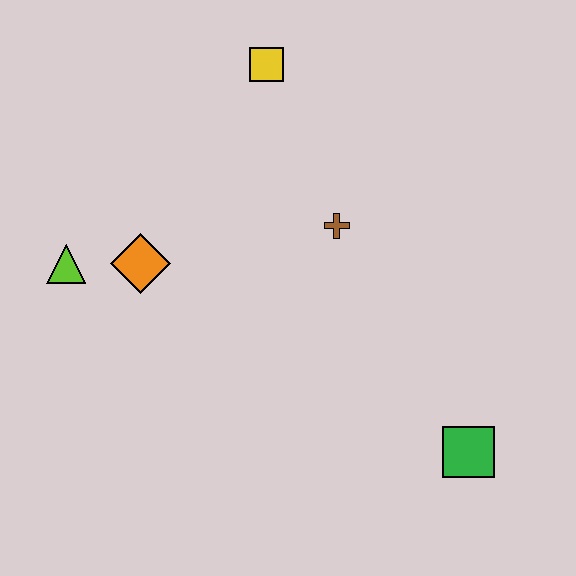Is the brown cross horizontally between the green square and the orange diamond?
Yes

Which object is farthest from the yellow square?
The green square is farthest from the yellow square.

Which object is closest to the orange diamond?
The lime triangle is closest to the orange diamond.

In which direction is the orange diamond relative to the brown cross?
The orange diamond is to the left of the brown cross.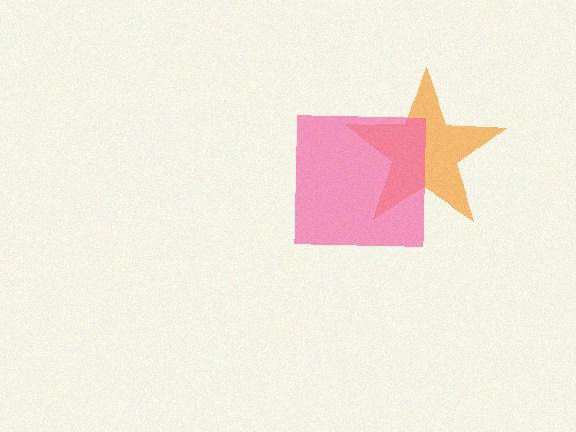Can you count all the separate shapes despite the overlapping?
Yes, there are 2 separate shapes.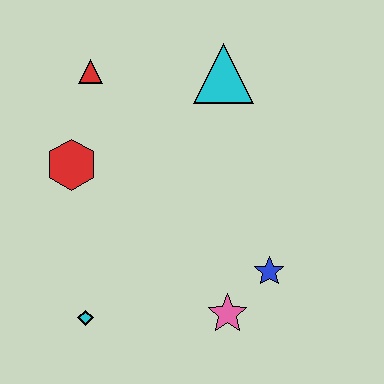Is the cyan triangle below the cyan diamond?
No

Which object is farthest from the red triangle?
The pink star is farthest from the red triangle.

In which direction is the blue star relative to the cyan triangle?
The blue star is below the cyan triangle.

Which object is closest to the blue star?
The pink star is closest to the blue star.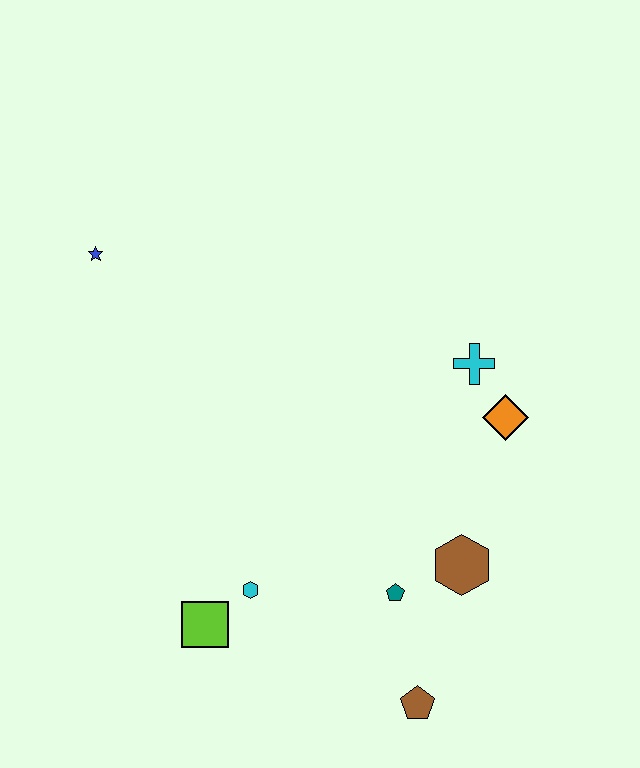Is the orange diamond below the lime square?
No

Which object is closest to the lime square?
The cyan hexagon is closest to the lime square.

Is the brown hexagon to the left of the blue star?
No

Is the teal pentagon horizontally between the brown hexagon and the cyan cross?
No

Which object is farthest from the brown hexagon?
The blue star is farthest from the brown hexagon.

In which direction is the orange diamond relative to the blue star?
The orange diamond is to the right of the blue star.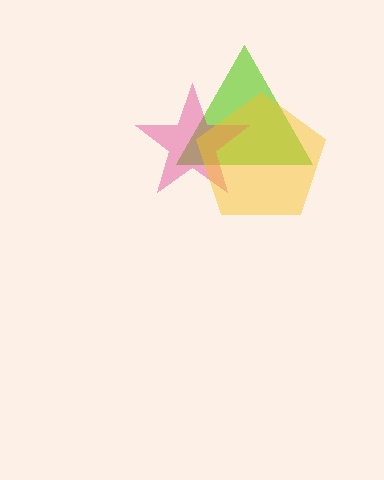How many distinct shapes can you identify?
There are 3 distinct shapes: a lime triangle, a magenta star, a yellow pentagon.